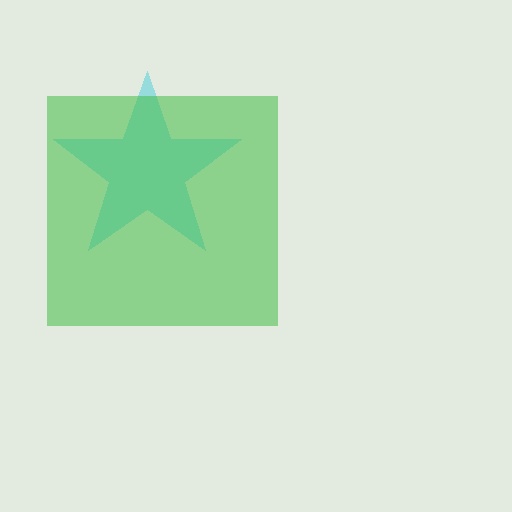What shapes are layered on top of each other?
The layered shapes are: a cyan star, a green square.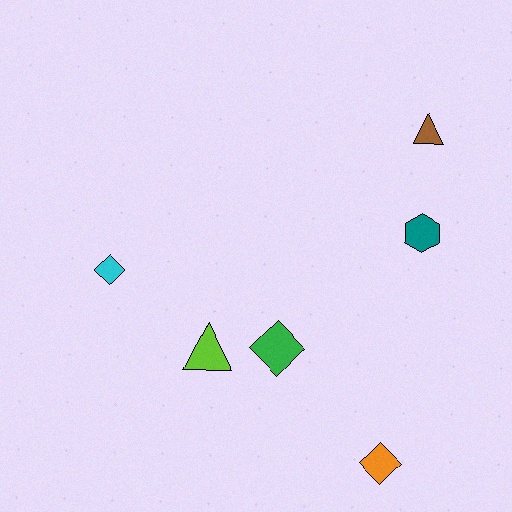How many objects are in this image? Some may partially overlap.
There are 6 objects.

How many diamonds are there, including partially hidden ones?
There are 3 diamonds.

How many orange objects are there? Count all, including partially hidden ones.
There is 1 orange object.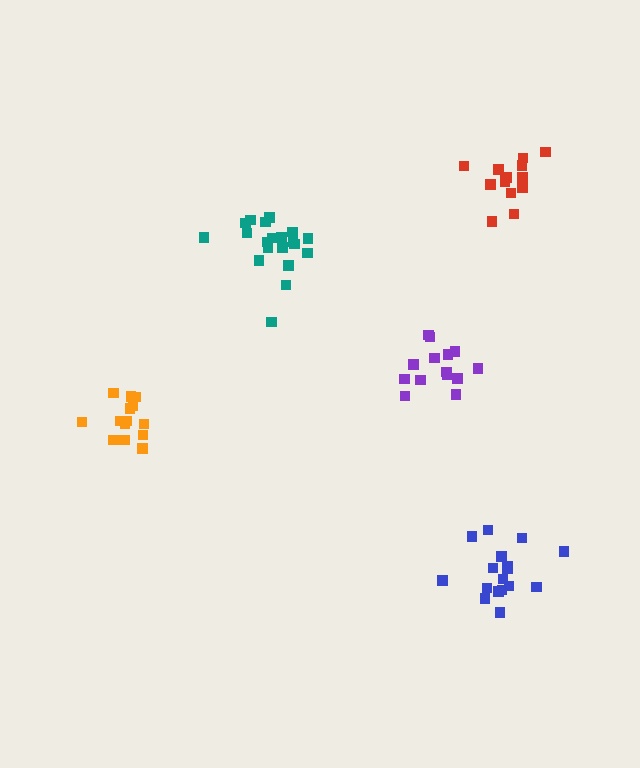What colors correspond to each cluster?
The clusters are colored: blue, orange, purple, teal, red.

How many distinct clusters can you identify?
There are 5 distinct clusters.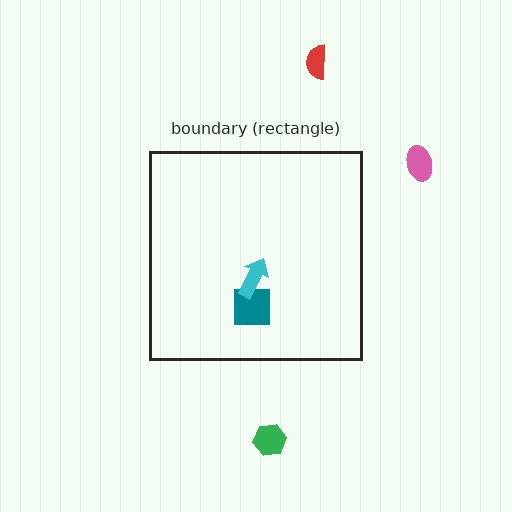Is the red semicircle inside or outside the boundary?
Outside.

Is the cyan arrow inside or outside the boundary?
Inside.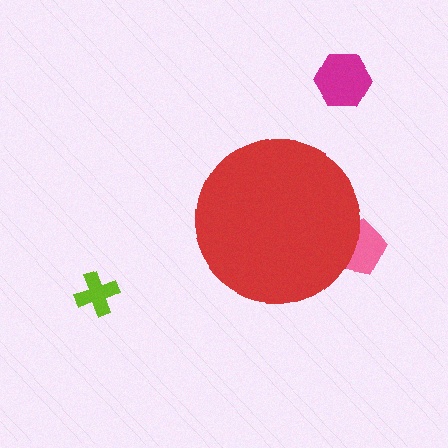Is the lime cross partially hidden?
No, the lime cross is fully visible.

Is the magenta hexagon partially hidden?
No, the magenta hexagon is fully visible.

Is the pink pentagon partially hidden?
Yes, the pink pentagon is partially hidden behind the red circle.